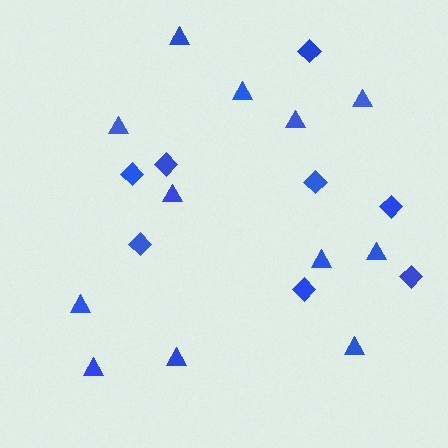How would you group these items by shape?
There are 2 groups: one group of diamonds (8) and one group of triangles (12).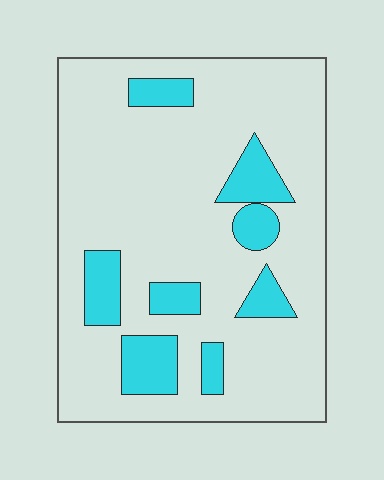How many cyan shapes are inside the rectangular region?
8.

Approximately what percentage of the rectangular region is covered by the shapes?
Approximately 20%.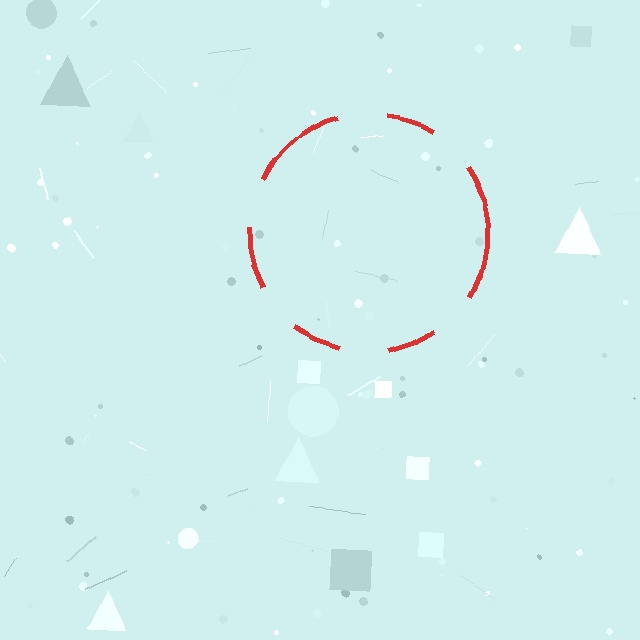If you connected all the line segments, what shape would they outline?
They would outline a circle.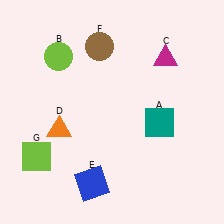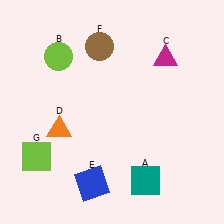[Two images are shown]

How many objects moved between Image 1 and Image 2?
1 object moved between the two images.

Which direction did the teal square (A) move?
The teal square (A) moved down.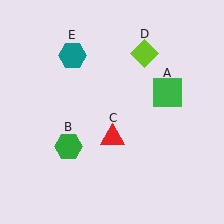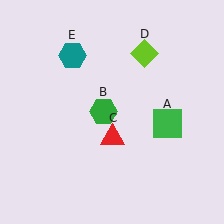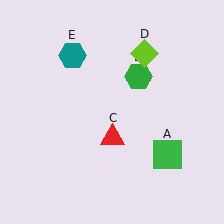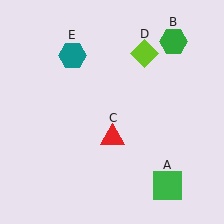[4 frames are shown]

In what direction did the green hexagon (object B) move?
The green hexagon (object B) moved up and to the right.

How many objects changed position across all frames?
2 objects changed position: green square (object A), green hexagon (object B).